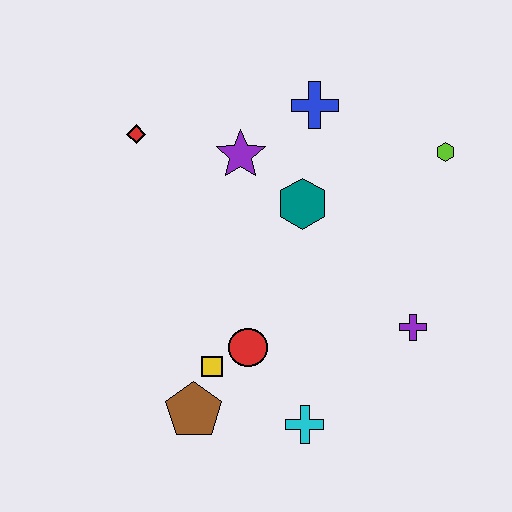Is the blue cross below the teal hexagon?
No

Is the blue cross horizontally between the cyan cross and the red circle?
No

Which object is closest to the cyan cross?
The red circle is closest to the cyan cross.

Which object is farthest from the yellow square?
The lime hexagon is farthest from the yellow square.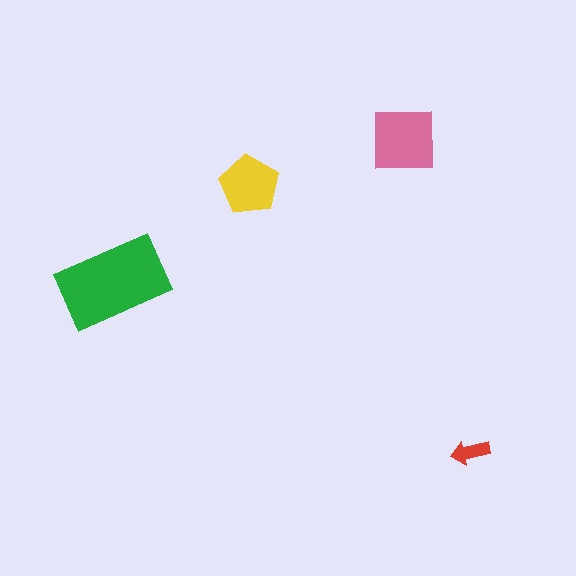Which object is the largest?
The green rectangle.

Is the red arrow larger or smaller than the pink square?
Smaller.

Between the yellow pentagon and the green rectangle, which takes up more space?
The green rectangle.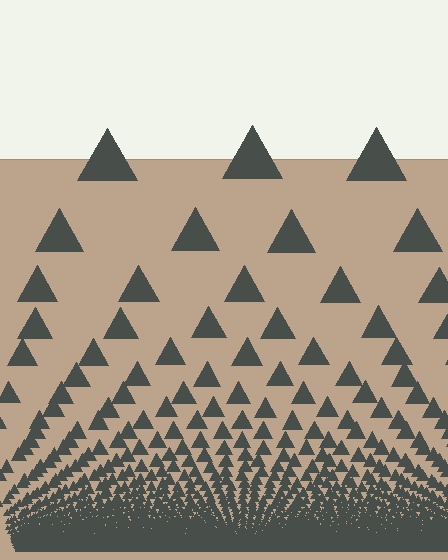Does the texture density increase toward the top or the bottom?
Density increases toward the bottom.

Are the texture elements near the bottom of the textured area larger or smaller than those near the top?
Smaller. The gradient is inverted — elements near the bottom are smaller and denser.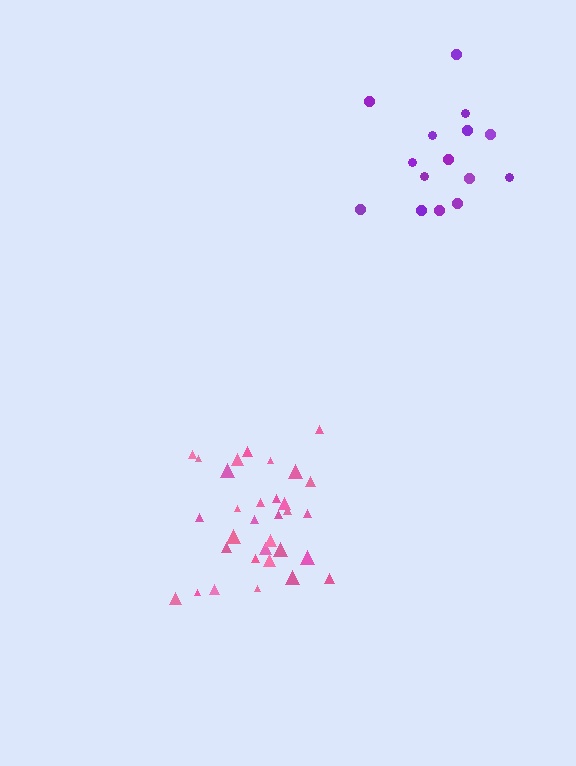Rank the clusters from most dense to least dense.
pink, purple.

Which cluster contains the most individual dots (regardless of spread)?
Pink (32).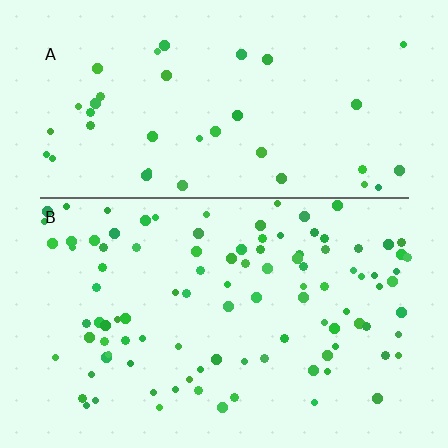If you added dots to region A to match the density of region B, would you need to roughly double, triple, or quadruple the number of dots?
Approximately triple.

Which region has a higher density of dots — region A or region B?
B (the bottom).